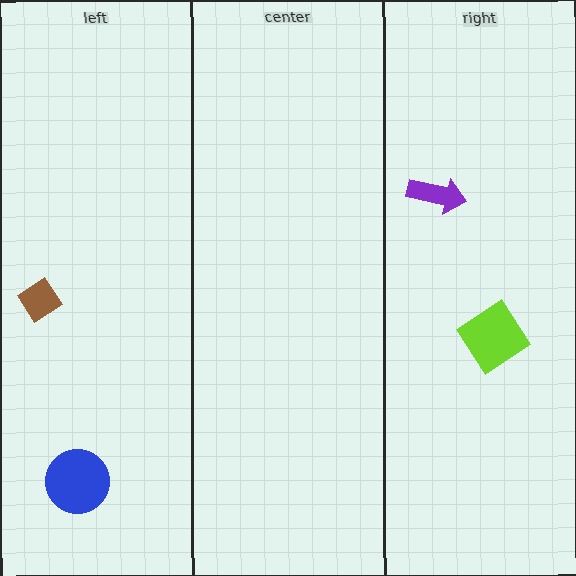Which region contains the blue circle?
The left region.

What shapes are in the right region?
The lime diamond, the purple arrow.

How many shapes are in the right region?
2.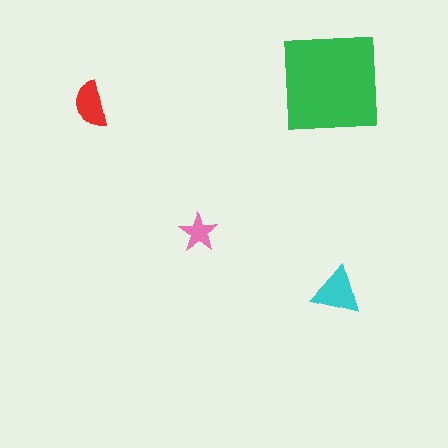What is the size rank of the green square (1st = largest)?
1st.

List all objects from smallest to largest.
The pink star, the red semicircle, the cyan triangle, the green square.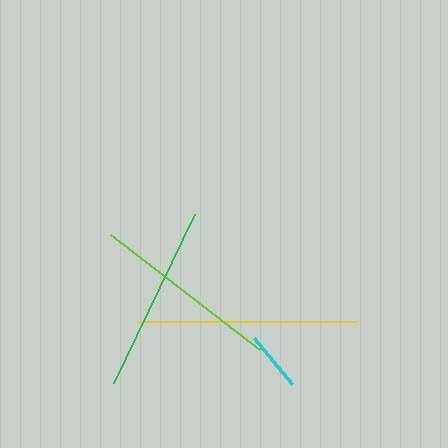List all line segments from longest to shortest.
From longest to shortest: yellow, lime, green, cyan.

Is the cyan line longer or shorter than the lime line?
The lime line is longer than the cyan line.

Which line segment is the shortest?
The cyan line is the shortest at approximately 60 pixels.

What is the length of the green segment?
The green segment is approximately 188 pixels long.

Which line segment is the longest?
The yellow line is the longest at approximately 220 pixels.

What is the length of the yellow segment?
The yellow segment is approximately 220 pixels long.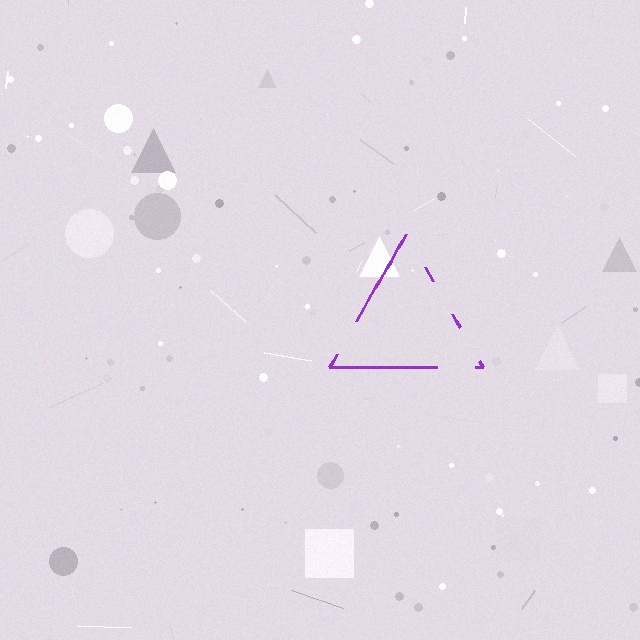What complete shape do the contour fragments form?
The contour fragments form a triangle.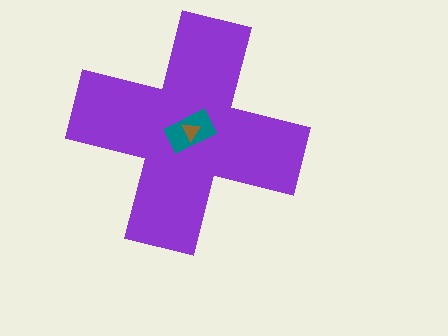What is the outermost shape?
The purple cross.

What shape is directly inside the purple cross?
The teal rectangle.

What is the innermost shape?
The brown triangle.